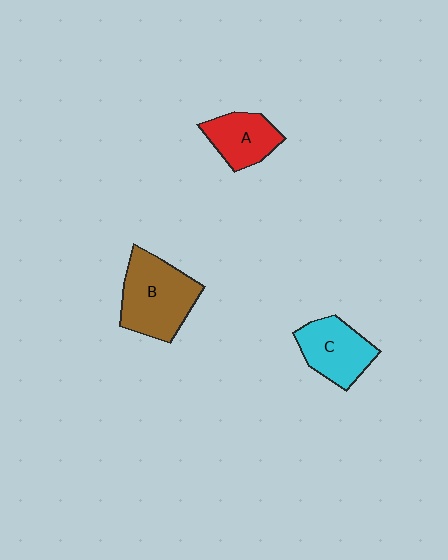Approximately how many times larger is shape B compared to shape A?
Approximately 1.6 times.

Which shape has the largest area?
Shape B (brown).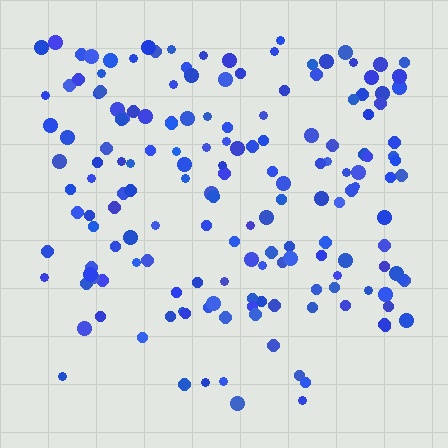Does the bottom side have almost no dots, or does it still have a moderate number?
Still a moderate number, just noticeably fewer than the top.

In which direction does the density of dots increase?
From bottom to top, with the top side densest.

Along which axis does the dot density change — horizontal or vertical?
Vertical.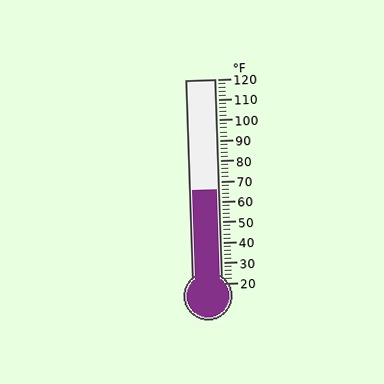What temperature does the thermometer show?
The thermometer shows approximately 66°F.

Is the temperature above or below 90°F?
The temperature is below 90°F.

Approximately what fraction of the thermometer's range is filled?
The thermometer is filled to approximately 45% of its range.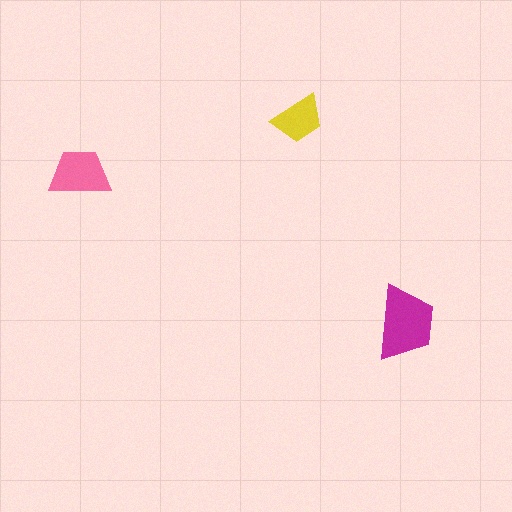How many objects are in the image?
There are 3 objects in the image.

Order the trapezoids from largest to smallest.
the magenta one, the pink one, the yellow one.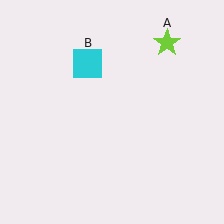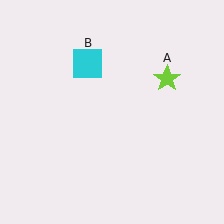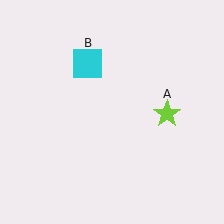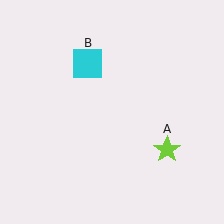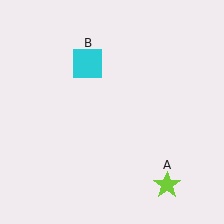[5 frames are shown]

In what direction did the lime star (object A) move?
The lime star (object A) moved down.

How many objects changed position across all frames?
1 object changed position: lime star (object A).